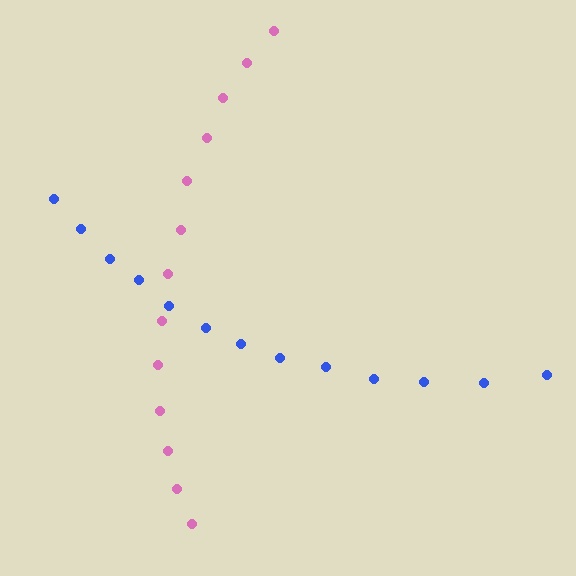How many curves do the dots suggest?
There are 2 distinct paths.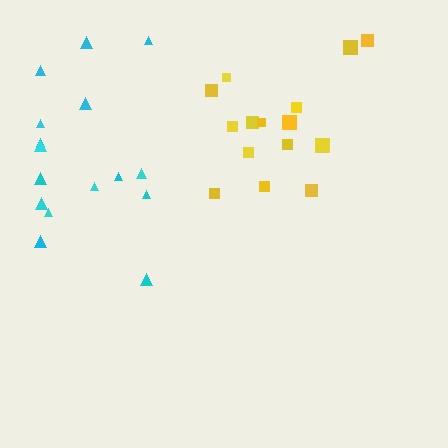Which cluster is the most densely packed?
Yellow.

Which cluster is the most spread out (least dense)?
Cyan.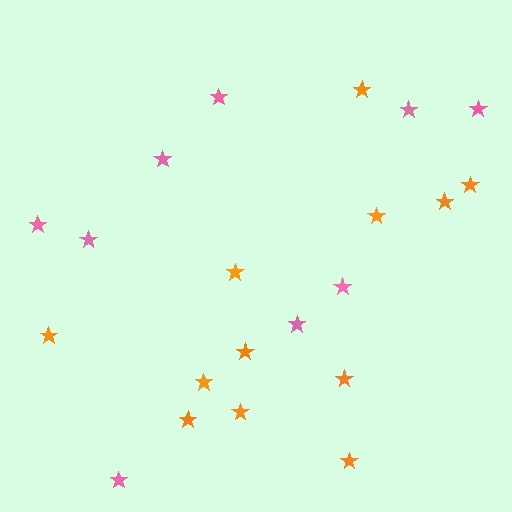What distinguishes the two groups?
There are 2 groups: one group of pink stars (9) and one group of orange stars (12).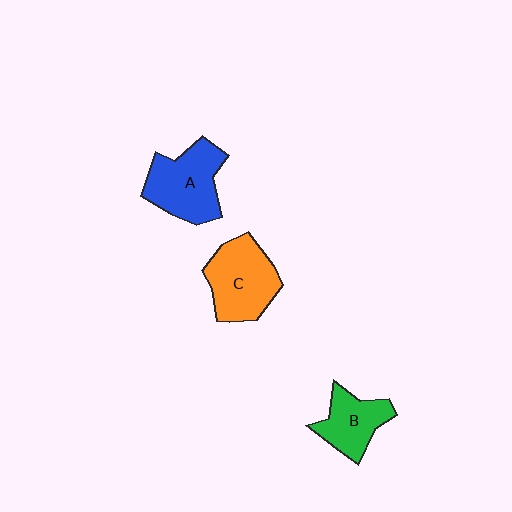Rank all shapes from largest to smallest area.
From largest to smallest: A (blue), C (orange), B (green).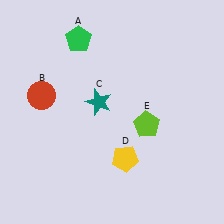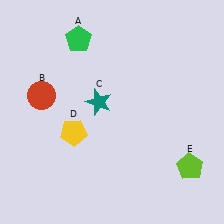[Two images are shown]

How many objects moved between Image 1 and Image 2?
2 objects moved between the two images.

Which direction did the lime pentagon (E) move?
The lime pentagon (E) moved right.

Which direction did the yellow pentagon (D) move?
The yellow pentagon (D) moved left.